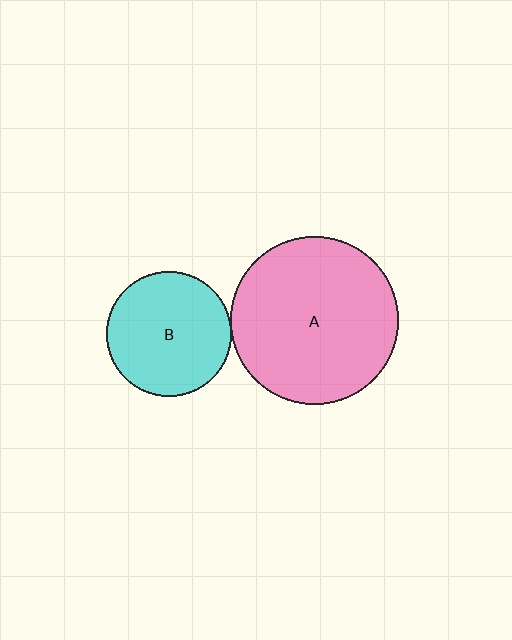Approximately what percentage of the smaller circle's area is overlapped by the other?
Approximately 5%.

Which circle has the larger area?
Circle A (pink).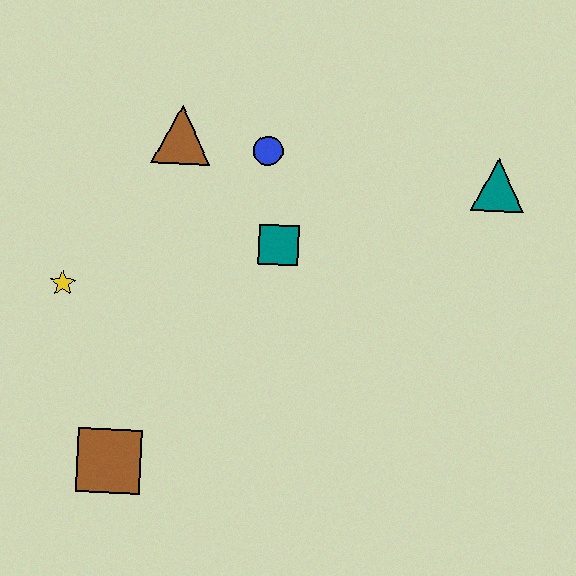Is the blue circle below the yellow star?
No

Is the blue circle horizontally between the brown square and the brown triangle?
No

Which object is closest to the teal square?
The blue circle is closest to the teal square.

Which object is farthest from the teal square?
The brown square is farthest from the teal square.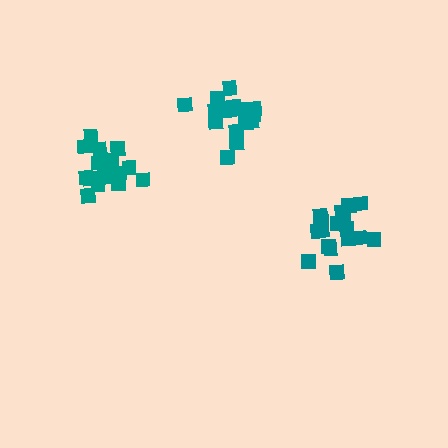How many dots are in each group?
Group 1: 17 dots, Group 2: 18 dots, Group 3: 17 dots (52 total).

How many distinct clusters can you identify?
There are 3 distinct clusters.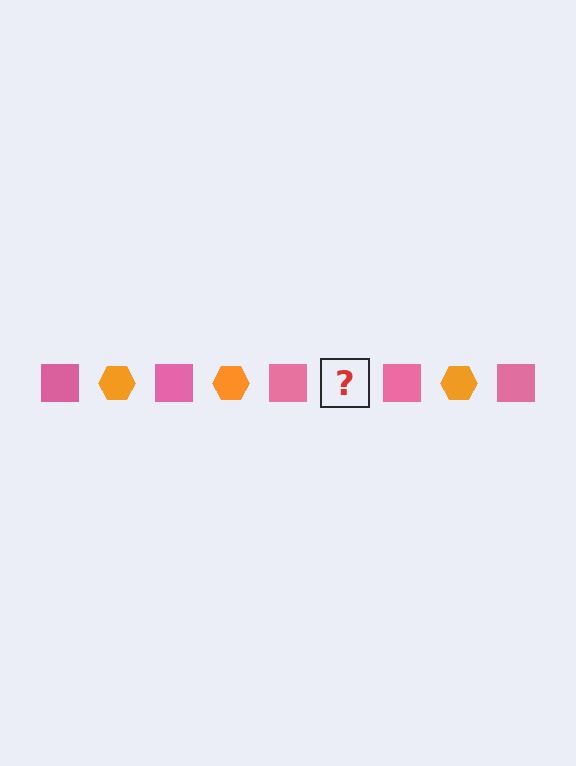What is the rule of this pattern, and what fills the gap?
The rule is that the pattern alternates between pink square and orange hexagon. The gap should be filled with an orange hexagon.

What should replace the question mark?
The question mark should be replaced with an orange hexagon.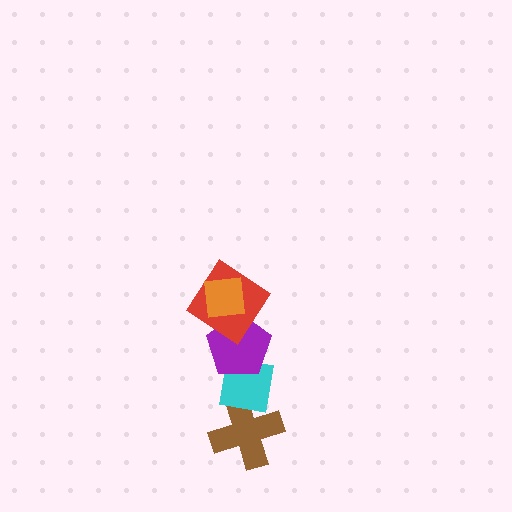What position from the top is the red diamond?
The red diamond is 2nd from the top.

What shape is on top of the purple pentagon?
The red diamond is on top of the purple pentagon.